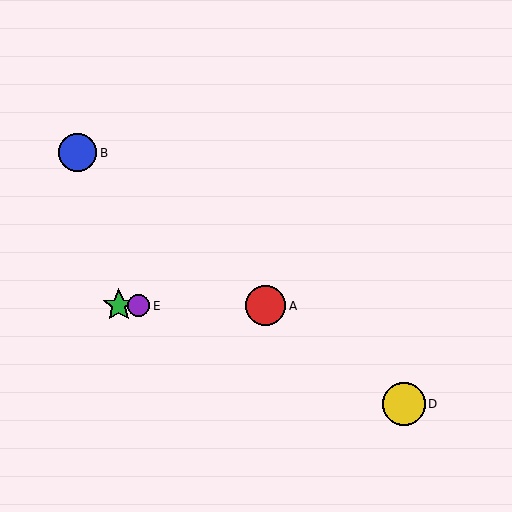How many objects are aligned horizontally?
3 objects (A, C, E) are aligned horizontally.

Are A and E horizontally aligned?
Yes, both are at y≈306.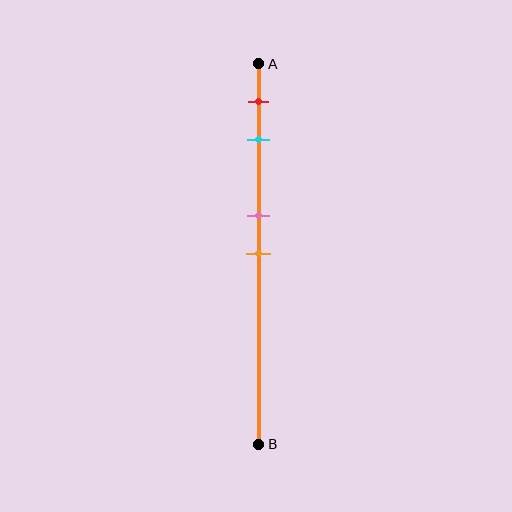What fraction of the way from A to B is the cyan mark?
The cyan mark is approximately 20% (0.2) of the way from A to B.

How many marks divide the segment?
There are 4 marks dividing the segment.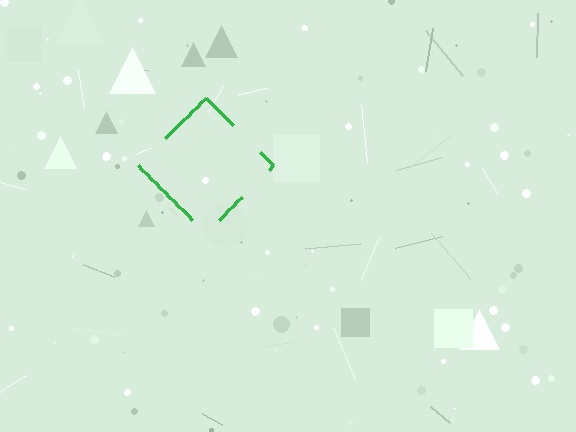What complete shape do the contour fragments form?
The contour fragments form a diamond.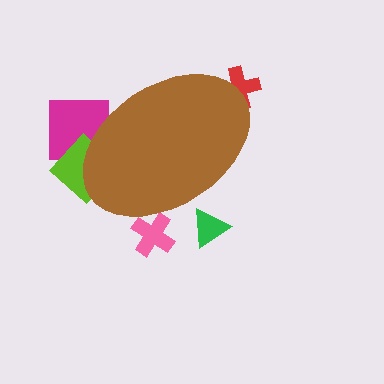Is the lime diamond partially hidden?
Yes, the lime diamond is partially hidden behind the brown ellipse.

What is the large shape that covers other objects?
A brown ellipse.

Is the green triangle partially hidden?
Yes, the green triangle is partially hidden behind the brown ellipse.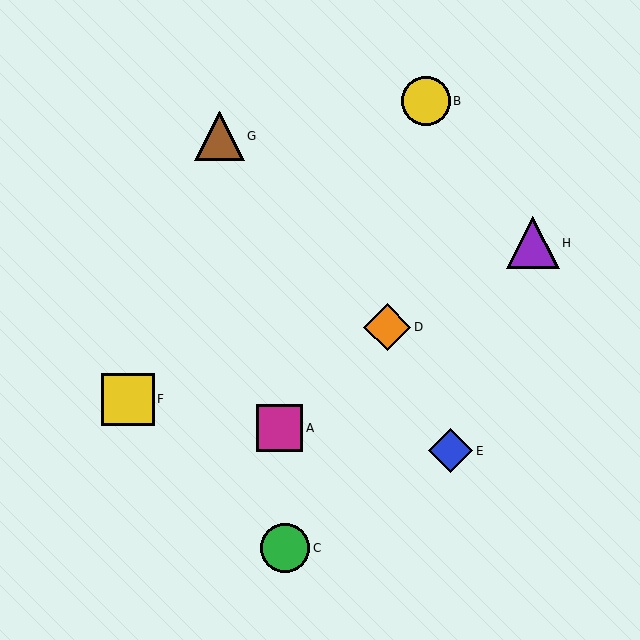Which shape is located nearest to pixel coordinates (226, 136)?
The brown triangle (labeled G) at (219, 136) is nearest to that location.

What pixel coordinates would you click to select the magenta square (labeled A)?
Click at (280, 428) to select the magenta square A.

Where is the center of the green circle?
The center of the green circle is at (285, 548).